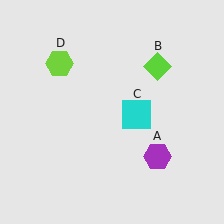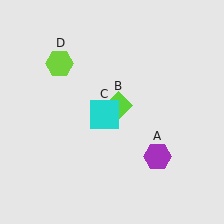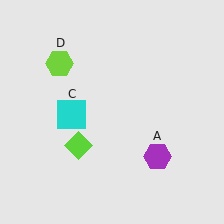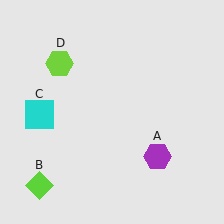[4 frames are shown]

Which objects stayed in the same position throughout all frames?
Purple hexagon (object A) and lime hexagon (object D) remained stationary.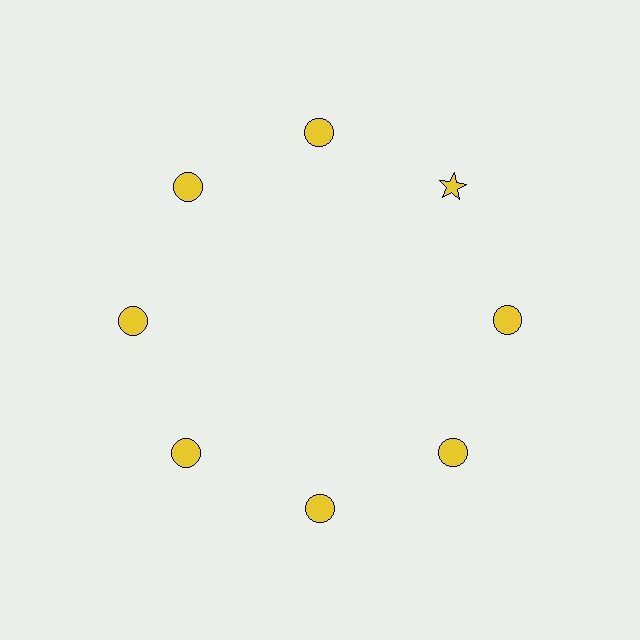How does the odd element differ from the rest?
It has a different shape: star instead of circle.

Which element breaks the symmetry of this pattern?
The yellow star at roughly the 2 o'clock position breaks the symmetry. All other shapes are yellow circles.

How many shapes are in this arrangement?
There are 8 shapes arranged in a ring pattern.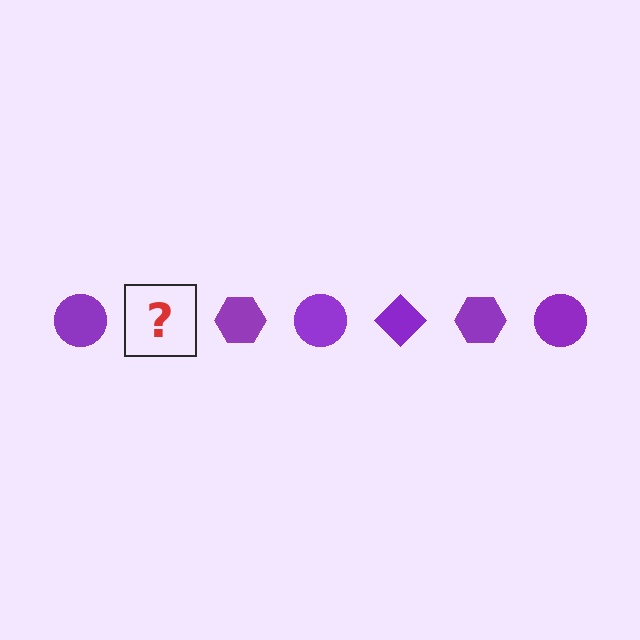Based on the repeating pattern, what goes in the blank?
The blank should be a purple diamond.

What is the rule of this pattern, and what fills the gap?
The rule is that the pattern cycles through circle, diamond, hexagon shapes in purple. The gap should be filled with a purple diamond.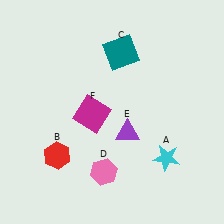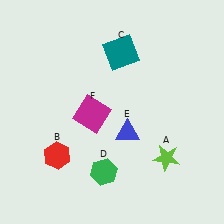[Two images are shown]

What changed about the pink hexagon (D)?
In Image 1, D is pink. In Image 2, it changed to green.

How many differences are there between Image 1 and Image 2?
There are 3 differences between the two images.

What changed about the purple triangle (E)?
In Image 1, E is purple. In Image 2, it changed to blue.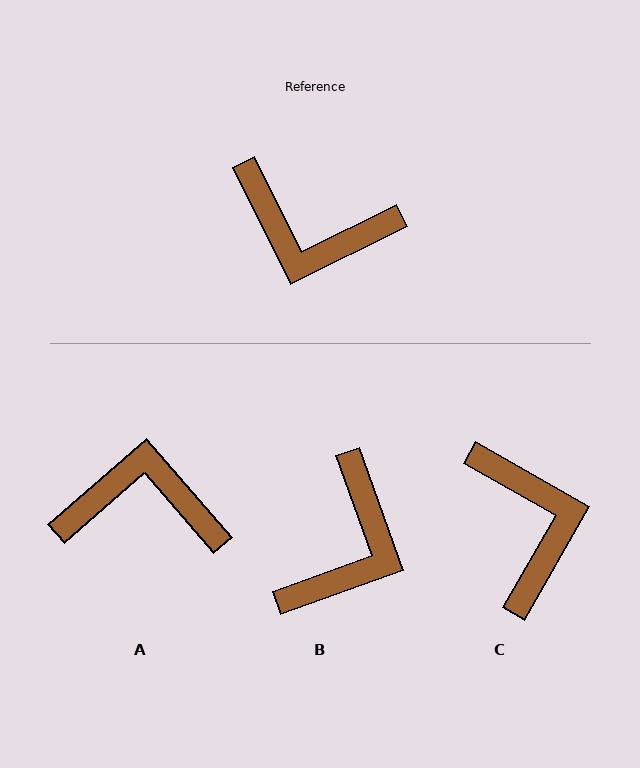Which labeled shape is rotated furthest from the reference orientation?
A, about 165 degrees away.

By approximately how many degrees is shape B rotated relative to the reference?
Approximately 84 degrees counter-clockwise.